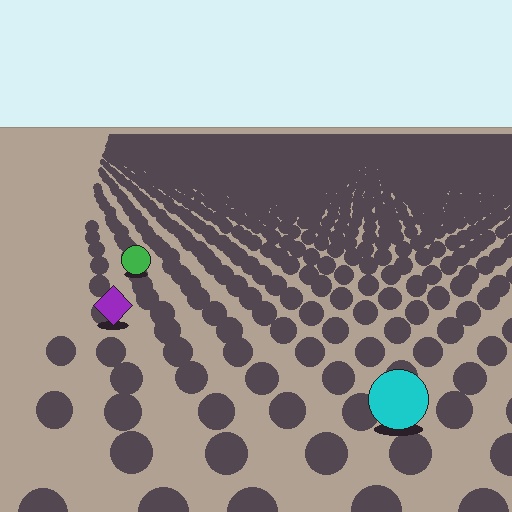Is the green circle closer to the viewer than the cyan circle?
No. The cyan circle is closer — you can tell from the texture gradient: the ground texture is coarser near it.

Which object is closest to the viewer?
The cyan circle is closest. The texture marks near it are larger and more spread out.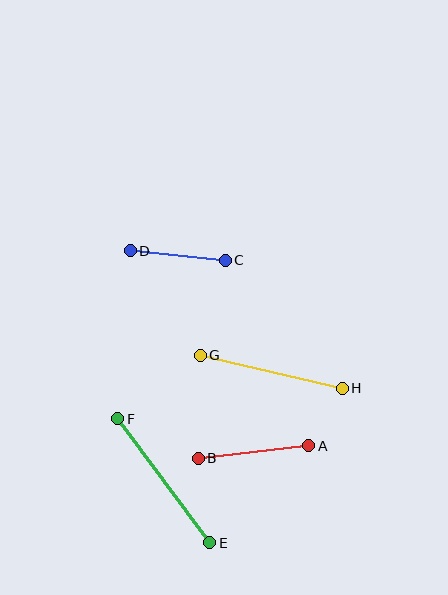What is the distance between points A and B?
The distance is approximately 111 pixels.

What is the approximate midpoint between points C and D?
The midpoint is at approximately (178, 256) pixels.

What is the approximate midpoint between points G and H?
The midpoint is at approximately (271, 372) pixels.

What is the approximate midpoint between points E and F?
The midpoint is at approximately (164, 481) pixels.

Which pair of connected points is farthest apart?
Points E and F are farthest apart.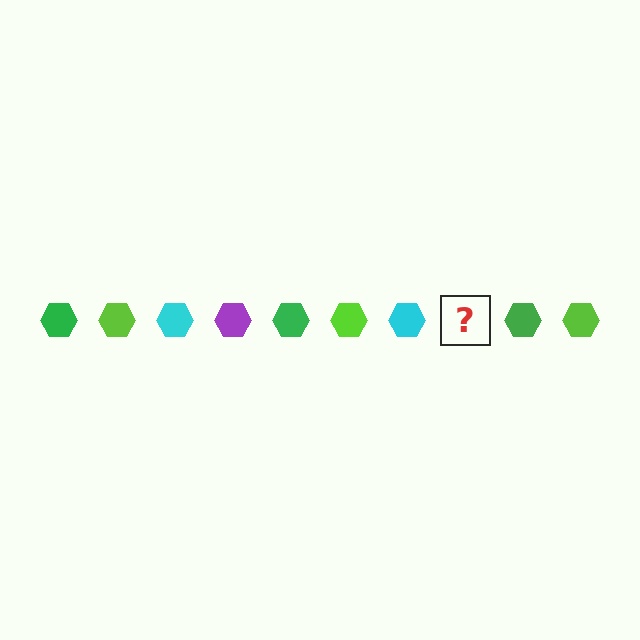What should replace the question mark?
The question mark should be replaced with a purple hexagon.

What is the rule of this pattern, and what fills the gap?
The rule is that the pattern cycles through green, lime, cyan, purple hexagons. The gap should be filled with a purple hexagon.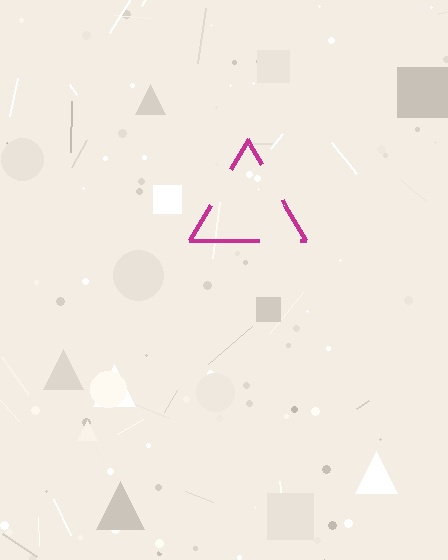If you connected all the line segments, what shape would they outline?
They would outline a triangle.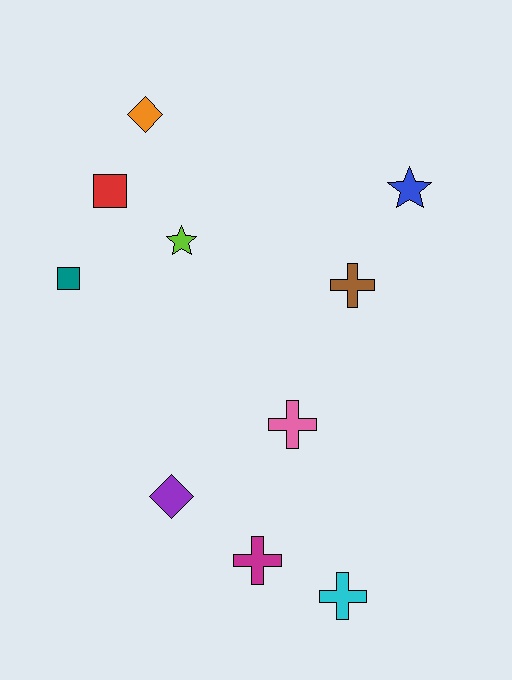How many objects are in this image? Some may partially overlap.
There are 10 objects.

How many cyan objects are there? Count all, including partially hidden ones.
There is 1 cyan object.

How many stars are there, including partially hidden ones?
There are 2 stars.